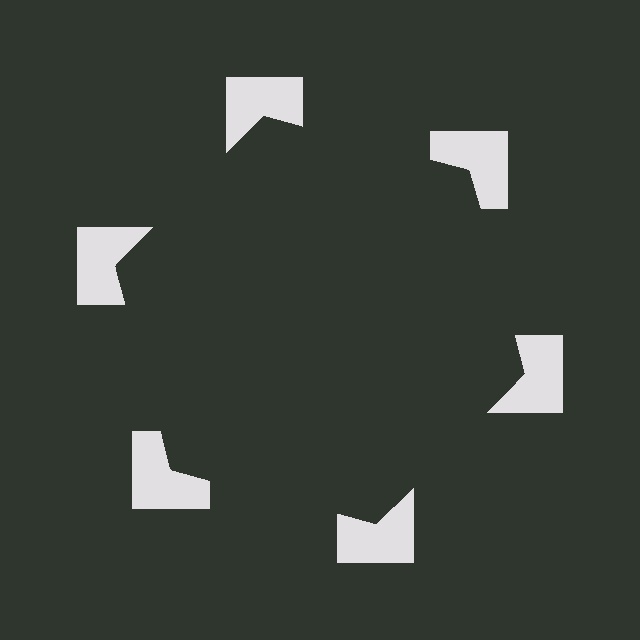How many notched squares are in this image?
There are 6 — one at each vertex of the illusory hexagon.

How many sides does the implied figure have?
6 sides.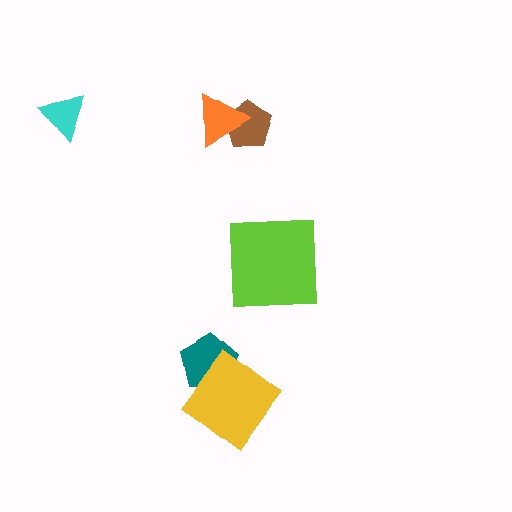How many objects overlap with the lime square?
0 objects overlap with the lime square.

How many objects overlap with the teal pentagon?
1 object overlaps with the teal pentagon.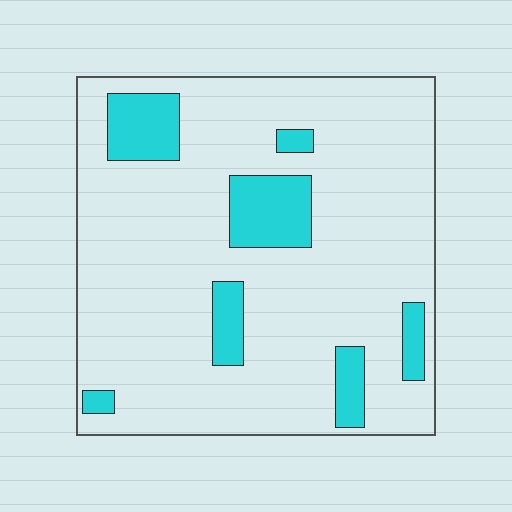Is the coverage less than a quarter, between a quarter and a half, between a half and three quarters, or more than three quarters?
Less than a quarter.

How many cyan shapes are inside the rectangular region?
7.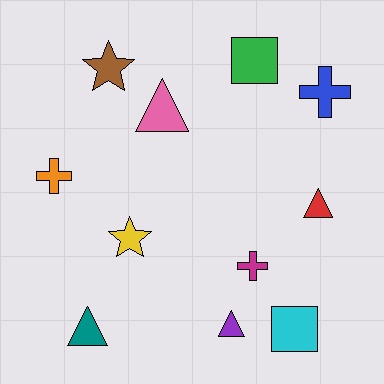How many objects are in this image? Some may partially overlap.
There are 11 objects.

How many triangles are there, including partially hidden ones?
There are 4 triangles.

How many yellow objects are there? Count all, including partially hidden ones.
There is 1 yellow object.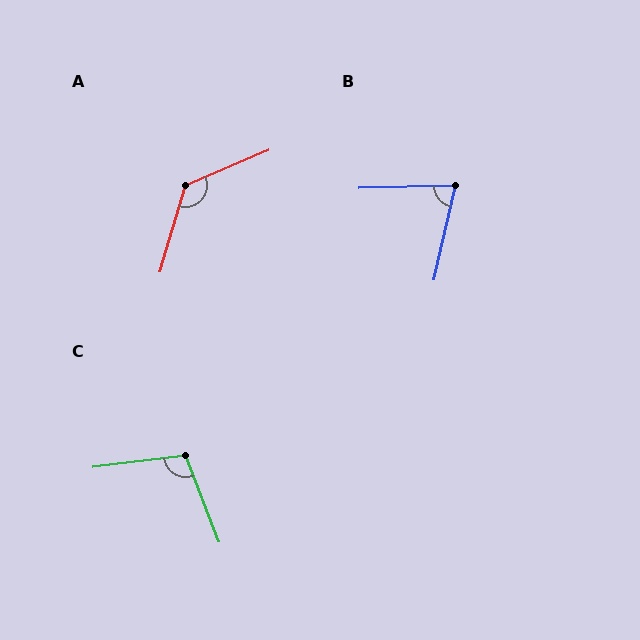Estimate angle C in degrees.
Approximately 104 degrees.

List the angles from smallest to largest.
B (76°), C (104°), A (130°).